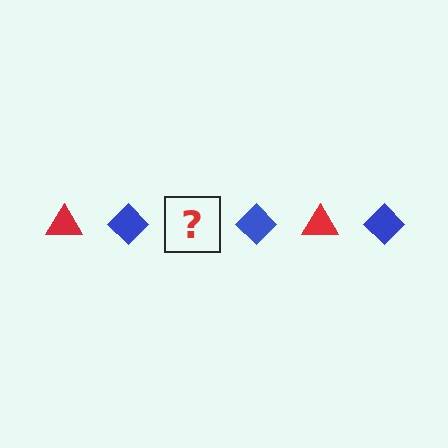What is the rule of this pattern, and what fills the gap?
The rule is that the pattern alternates between red triangle and blue diamond. The gap should be filled with a red triangle.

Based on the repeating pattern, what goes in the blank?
The blank should be a red triangle.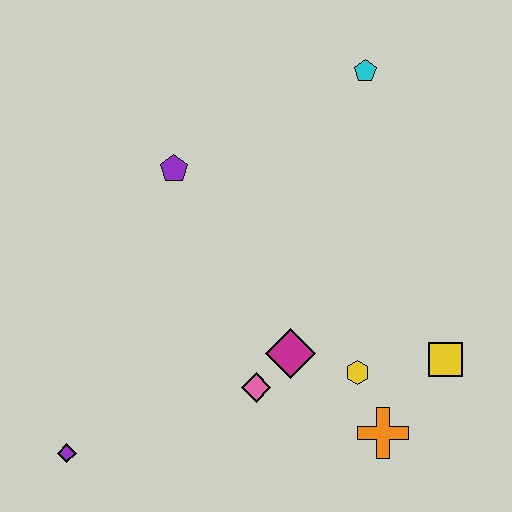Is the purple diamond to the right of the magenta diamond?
No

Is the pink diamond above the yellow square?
No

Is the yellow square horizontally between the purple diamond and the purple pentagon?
No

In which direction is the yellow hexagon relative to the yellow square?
The yellow hexagon is to the left of the yellow square.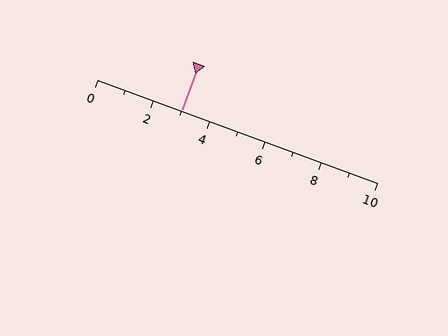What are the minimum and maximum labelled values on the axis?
The axis runs from 0 to 10.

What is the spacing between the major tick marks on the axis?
The major ticks are spaced 2 apart.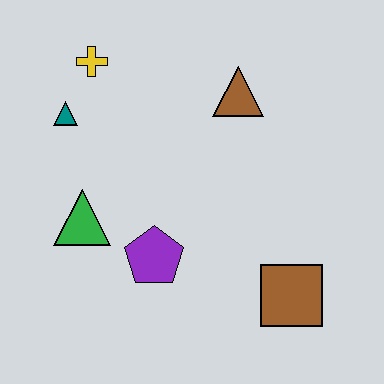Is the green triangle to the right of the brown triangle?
No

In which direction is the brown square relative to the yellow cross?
The brown square is below the yellow cross.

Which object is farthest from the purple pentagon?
The yellow cross is farthest from the purple pentagon.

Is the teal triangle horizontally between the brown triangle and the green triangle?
No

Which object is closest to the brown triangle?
The yellow cross is closest to the brown triangle.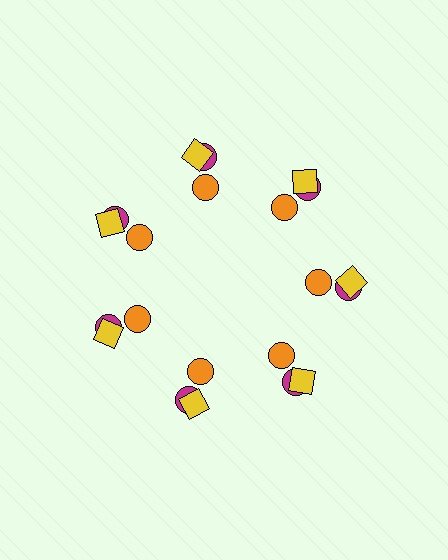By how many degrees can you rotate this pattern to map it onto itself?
The pattern maps onto itself every 51 degrees of rotation.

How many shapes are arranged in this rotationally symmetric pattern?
There are 21 shapes, arranged in 7 groups of 3.